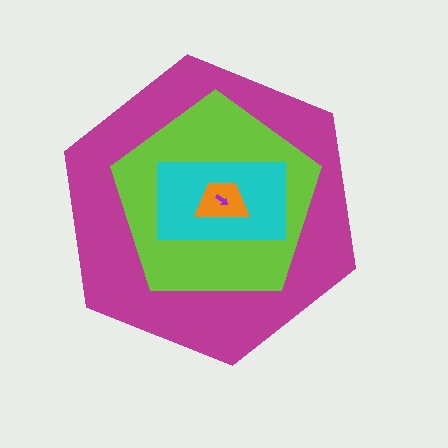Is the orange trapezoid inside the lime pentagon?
Yes.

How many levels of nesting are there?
5.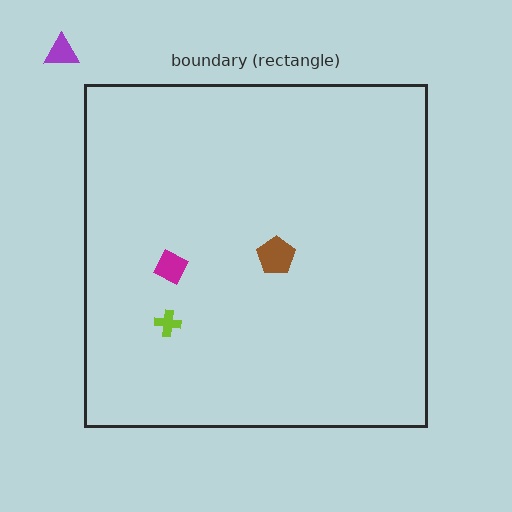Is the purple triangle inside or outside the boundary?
Outside.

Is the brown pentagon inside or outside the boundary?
Inside.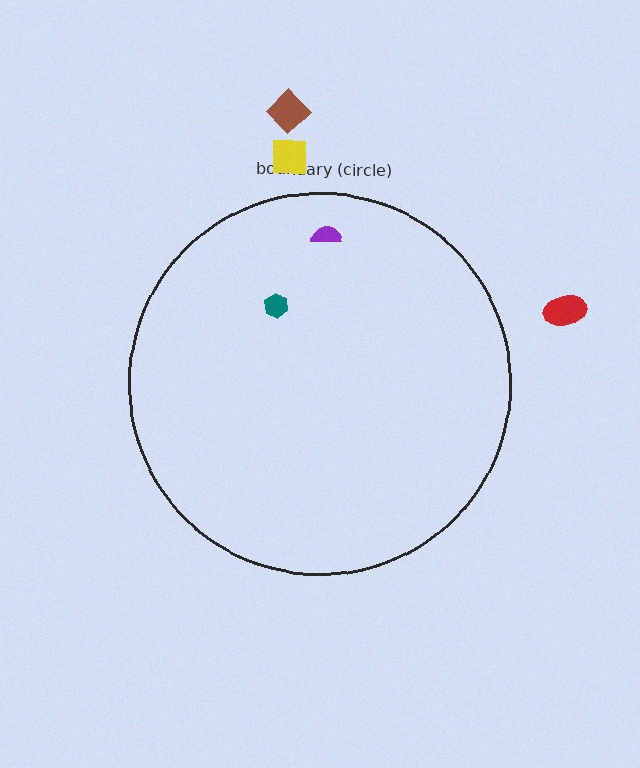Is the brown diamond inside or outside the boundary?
Outside.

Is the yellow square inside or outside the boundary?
Outside.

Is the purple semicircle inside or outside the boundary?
Inside.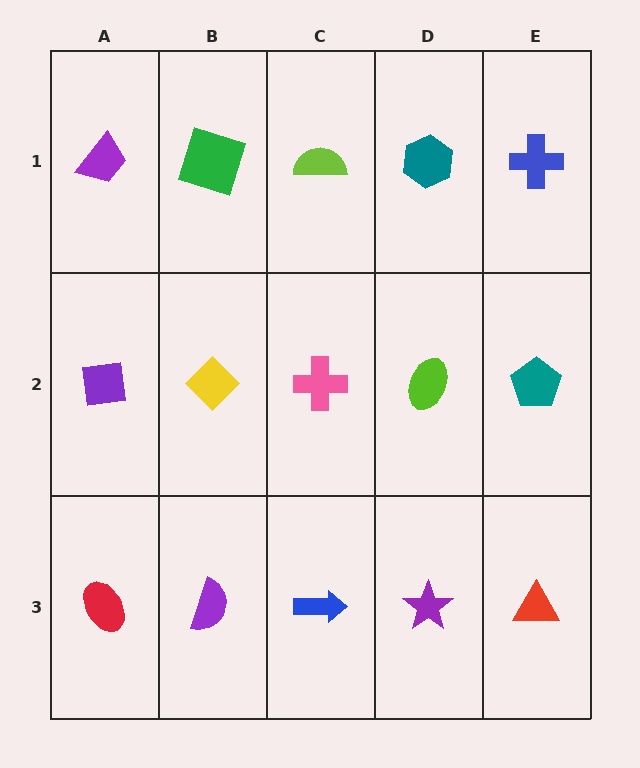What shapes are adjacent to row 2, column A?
A purple trapezoid (row 1, column A), a red ellipse (row 3, column A), a yellow diamond (row 2, column B).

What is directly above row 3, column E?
A teal pentagon.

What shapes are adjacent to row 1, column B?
A yellow diamond (row 2, column B), a purple trapezoid (row 1, column A), a lime semicircle (row 1, column C).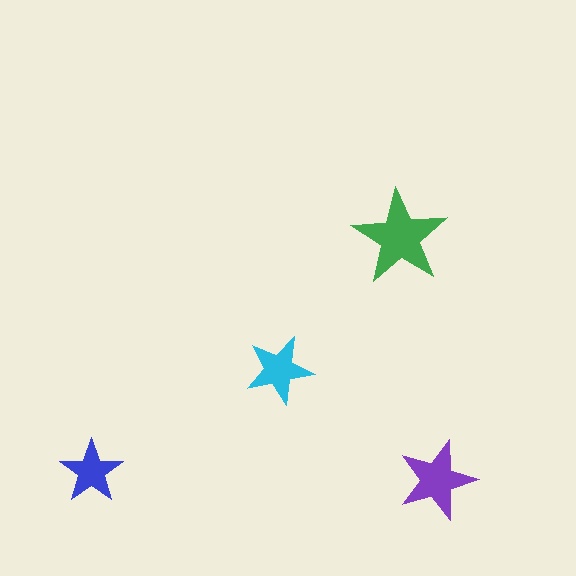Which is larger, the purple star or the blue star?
The purple one.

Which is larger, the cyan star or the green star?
The green one.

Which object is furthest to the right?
The purple star is rightmost.